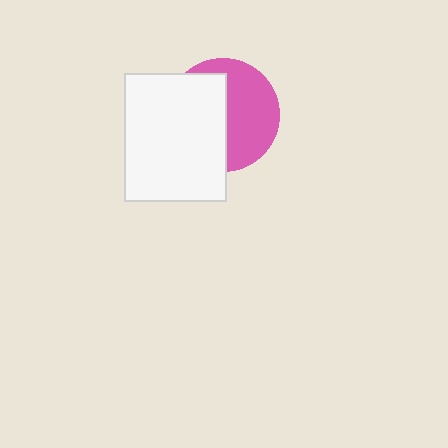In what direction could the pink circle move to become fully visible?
The pink circle could move right. That would shift it out from behind the white rectangle entirely.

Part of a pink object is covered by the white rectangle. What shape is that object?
It is a circle.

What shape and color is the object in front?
The object in front is a white rectangle.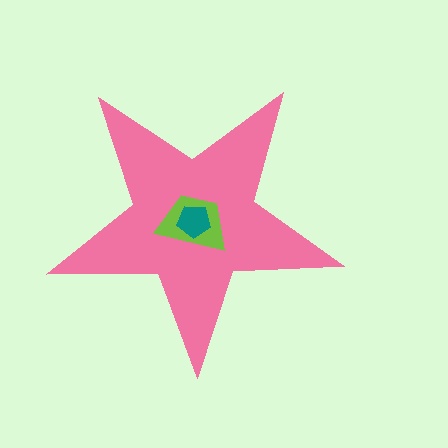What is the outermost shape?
The pink star.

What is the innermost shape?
The teal pentagon.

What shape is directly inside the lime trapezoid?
The teal pentagon.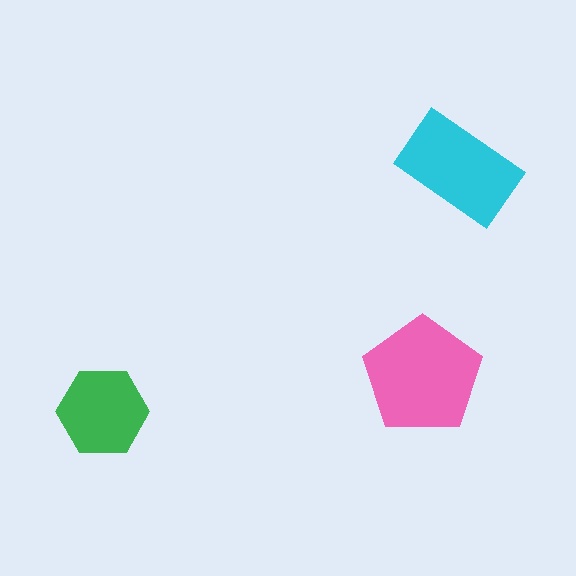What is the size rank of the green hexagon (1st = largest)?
3rd.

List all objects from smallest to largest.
The green hexagon, the cyan rectangle, the pink pentagon.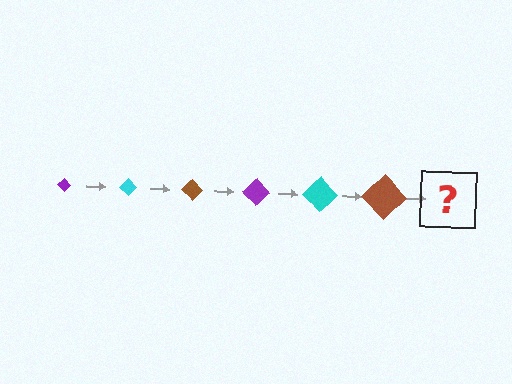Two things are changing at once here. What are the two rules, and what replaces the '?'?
The two rules are that the diamond grows larger each step and the color cycles through purple, cyan, and brown. The '?' should be a purple diamond, larger than the previous one.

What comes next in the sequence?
The next element should be a purple diamond, larger than the previous one.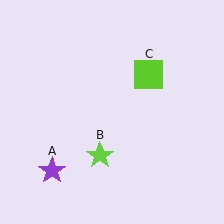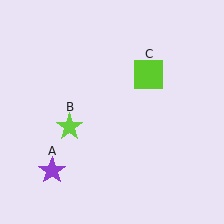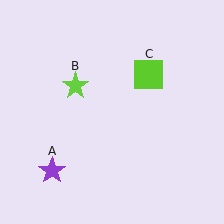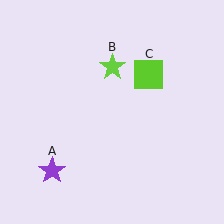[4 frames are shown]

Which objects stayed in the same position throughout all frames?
Purple star (object A) and lime square (object C) remained stationary.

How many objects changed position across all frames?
1 object changed position: lime star (object B).